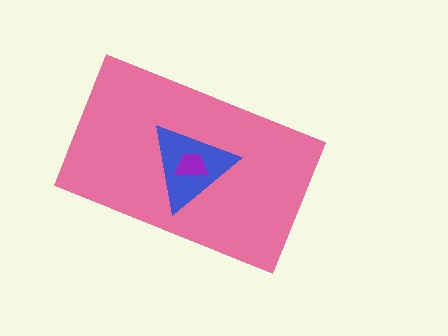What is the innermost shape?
The purple trapezoid.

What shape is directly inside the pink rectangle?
The blue triangle.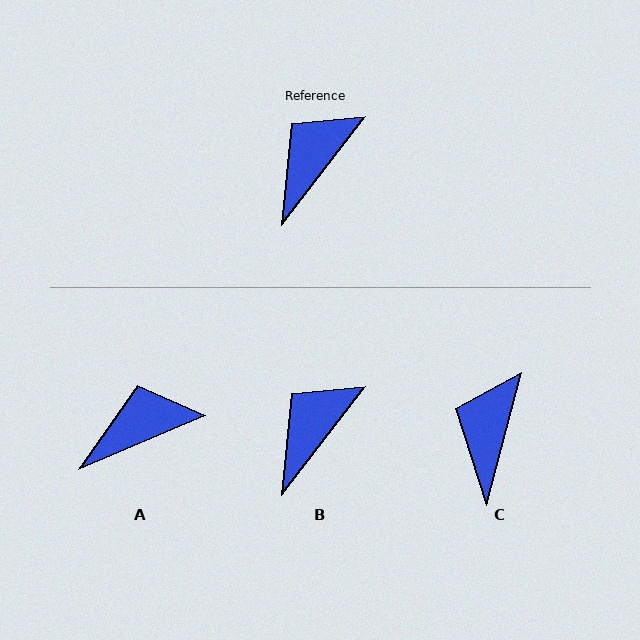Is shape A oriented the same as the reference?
No, it is off by about 29 degrees.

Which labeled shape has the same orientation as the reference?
B.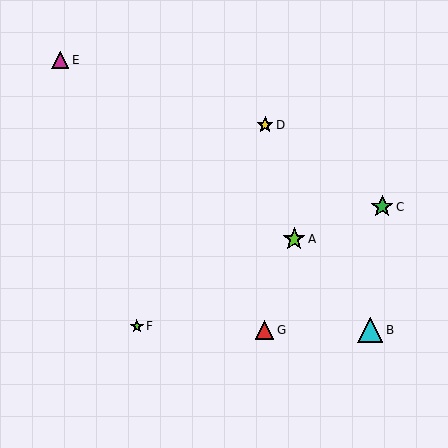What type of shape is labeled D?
Shape D is a yellow star.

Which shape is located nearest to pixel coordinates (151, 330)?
The lime star (labeled F) at (137, 326) is nearest to that location.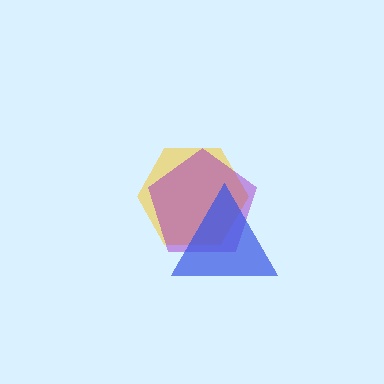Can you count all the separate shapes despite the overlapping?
Yes, there are 3 separate shapes.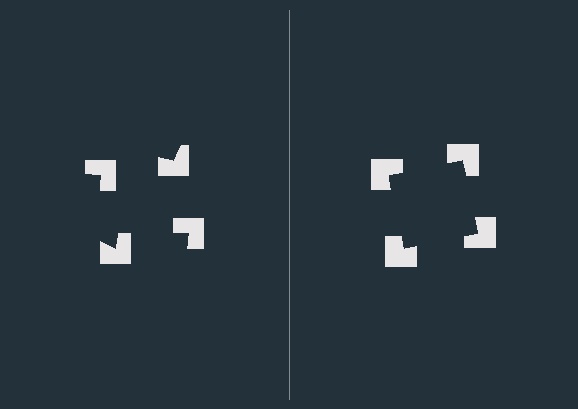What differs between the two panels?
The notched squares are positioned identically on both sides; only the wedge orientations differ. On the right they align to a square; on the left they are misaligned.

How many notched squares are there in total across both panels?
8 — 4 on each side.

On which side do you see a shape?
An illusory square appears on the right side. On the left side the wedge cuts are rotated, so no coherent shape forms.